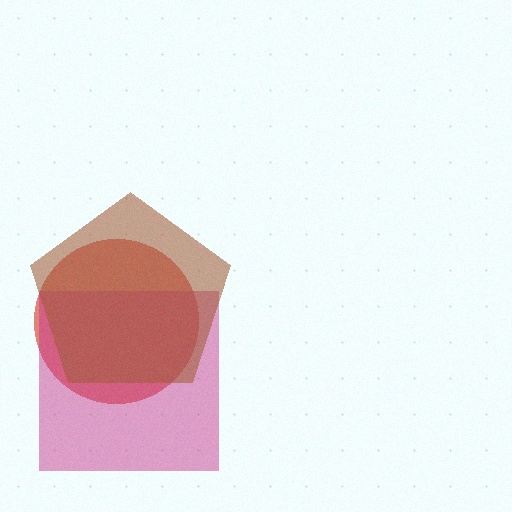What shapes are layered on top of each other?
The layered shapes are: a red circle, a magenta square, a brown pentagon.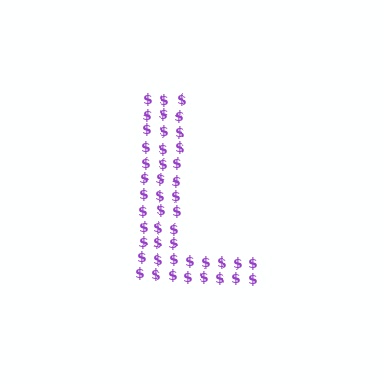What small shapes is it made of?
It is made of small dollar signs.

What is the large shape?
The large shape is the letter L.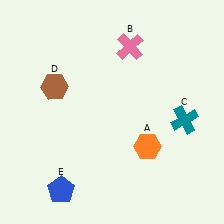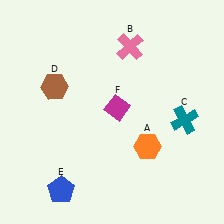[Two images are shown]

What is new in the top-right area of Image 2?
A magenta diamond (F) was added in the top-right area of Image 2.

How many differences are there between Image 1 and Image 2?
There is 1 difference between the two images.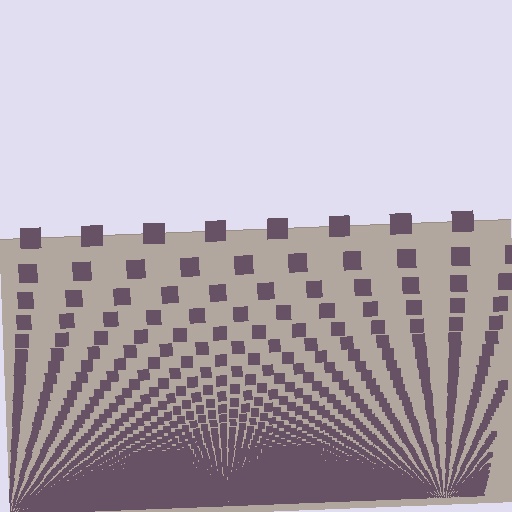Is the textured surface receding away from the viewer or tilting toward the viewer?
The surface appears to tilt toward the viewer. Texture elements get larger and sparser toward the top.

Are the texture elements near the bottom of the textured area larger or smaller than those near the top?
Smaller. The gradient is inverted — elements near the bottom are smaller and denser.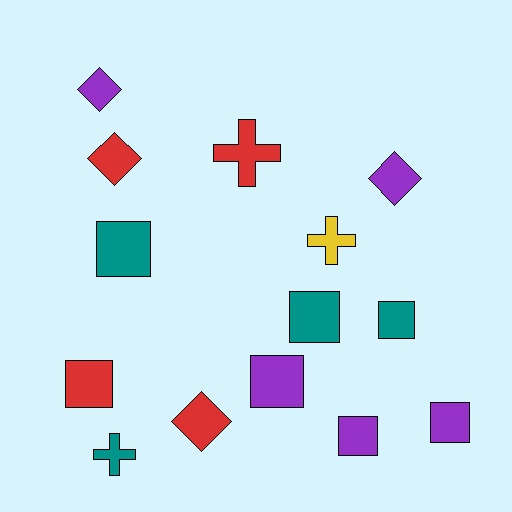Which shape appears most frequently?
Square, with 7 objects.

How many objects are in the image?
There are 14 objects.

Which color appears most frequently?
Purple, with 5 objects.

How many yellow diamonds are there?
There are no yellow diamonds.